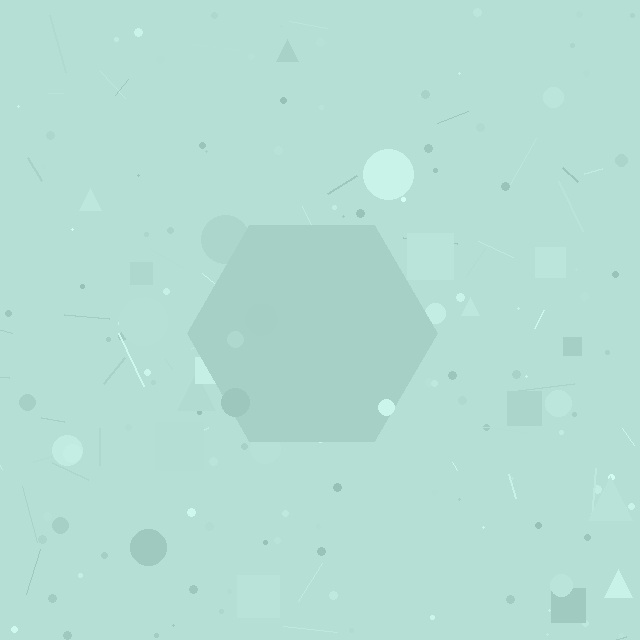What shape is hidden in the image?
A hexagon is hidden in the image.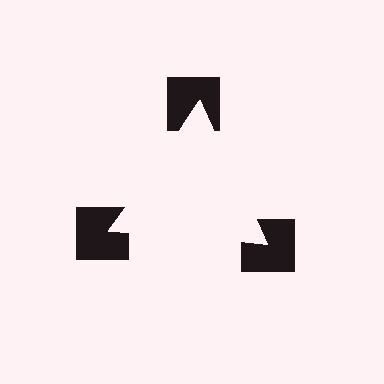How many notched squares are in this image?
There are 3 — one at each vertex of the illusory triangle.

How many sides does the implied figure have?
3 sides.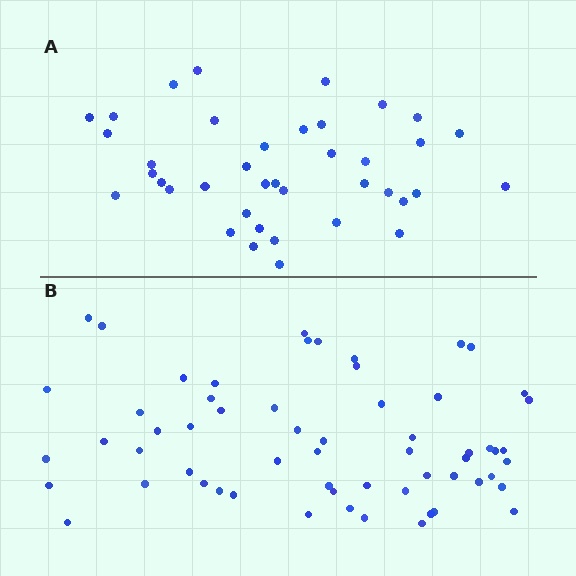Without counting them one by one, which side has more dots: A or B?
Region B (the bottom region) has more dots.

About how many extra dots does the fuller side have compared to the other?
Region B has approximately 20 more dots than region A.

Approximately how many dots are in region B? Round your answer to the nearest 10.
About 60 dots.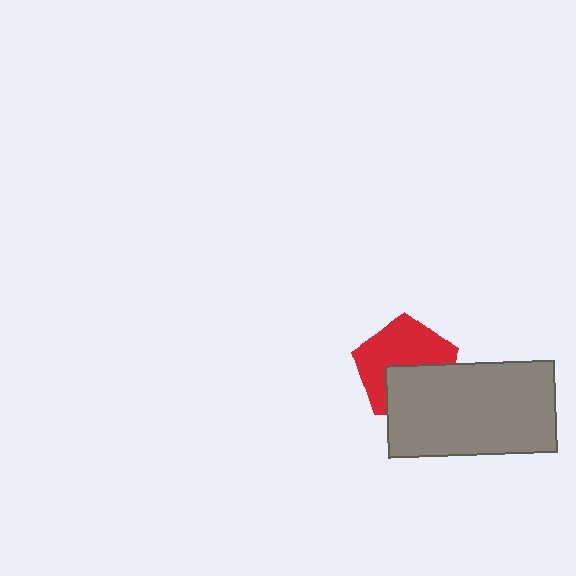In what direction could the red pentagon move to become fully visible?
The red pentagon could move up. That would shift it out from behind the gray rectangle entirely.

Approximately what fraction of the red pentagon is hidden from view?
Roughly 40% of the red pentagon is hidden behind the gray rectangle.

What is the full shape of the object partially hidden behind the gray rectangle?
The partially hidden object is a red pentagon.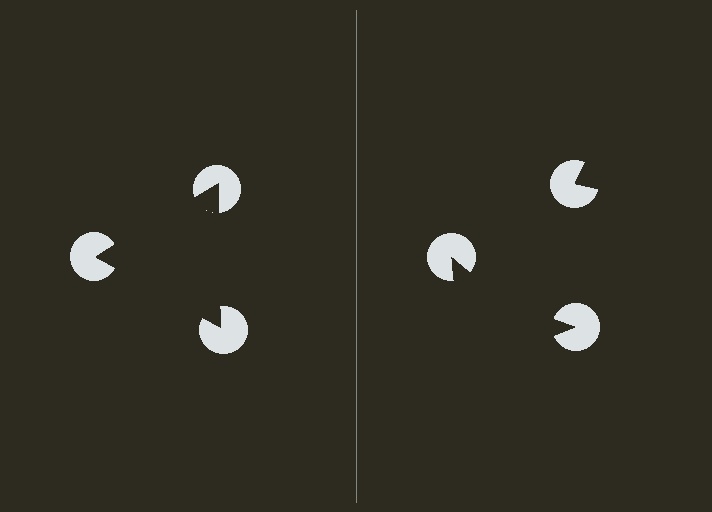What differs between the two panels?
The pac-man discs are positioned identically on both sides; only the wedge orientations differ. On the left they align to a triangle; on the right they are misaligned.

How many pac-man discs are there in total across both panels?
6 — 3 on each side.